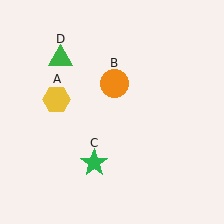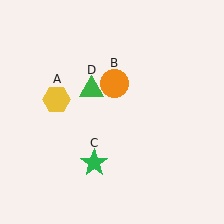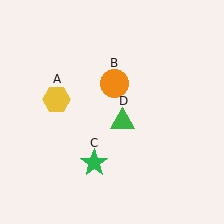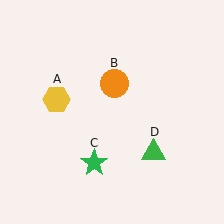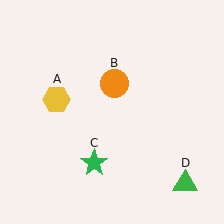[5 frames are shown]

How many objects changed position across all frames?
1 object changed position: green triangle (object D).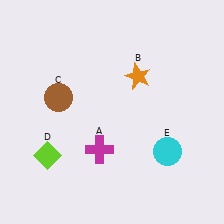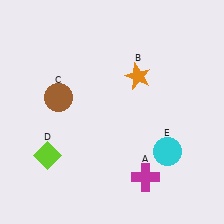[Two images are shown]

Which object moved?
The magenta cross (A) moved right.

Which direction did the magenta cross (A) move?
The magenta cross (A) moved right.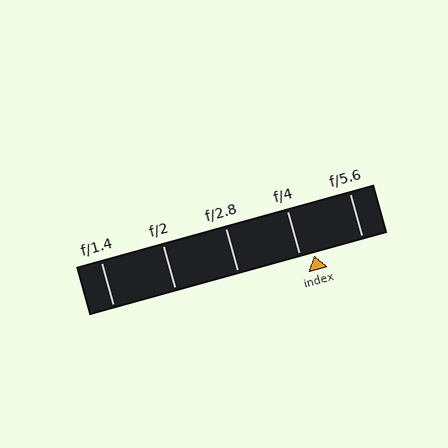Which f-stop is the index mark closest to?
The index mark is closest to f/4.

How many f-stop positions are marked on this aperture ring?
There are 5 f-stop positions marked.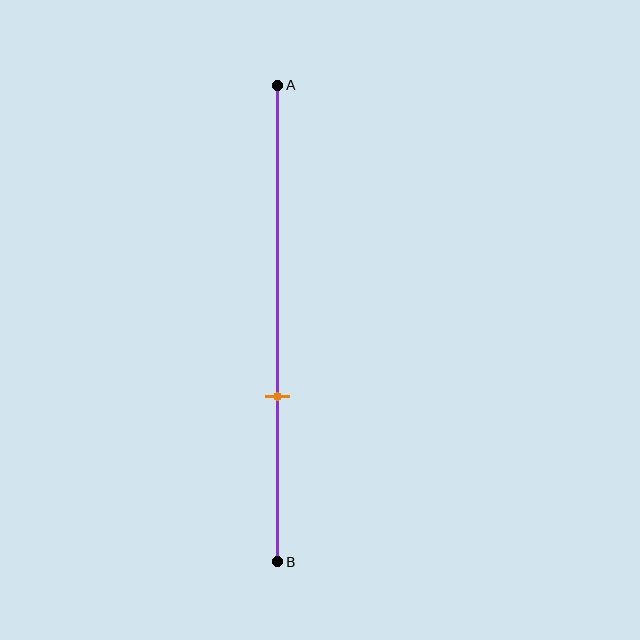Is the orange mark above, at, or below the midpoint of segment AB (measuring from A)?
The orange mark is below the midpoint of segment AB.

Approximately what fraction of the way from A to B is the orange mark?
The orange mark is approximately 65% of the way from A to B.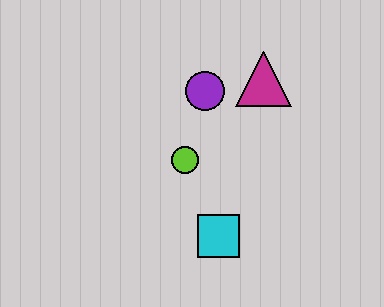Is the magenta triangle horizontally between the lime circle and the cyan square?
No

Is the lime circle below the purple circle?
Yes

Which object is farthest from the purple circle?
The cyan square is farthest from the purple circle.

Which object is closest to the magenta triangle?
The purple circle is closest to the magenta triangle.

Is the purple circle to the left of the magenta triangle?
Yes